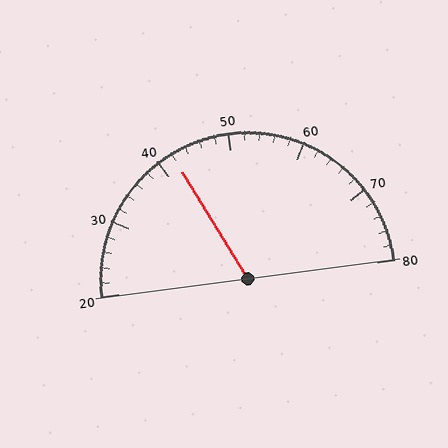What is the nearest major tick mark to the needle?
The nearest major tick mark is 40.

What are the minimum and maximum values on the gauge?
The gauge ranges from 20 to 80.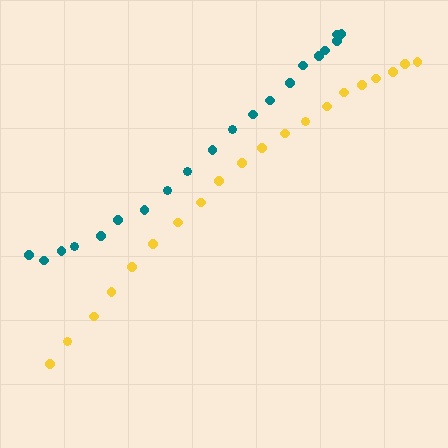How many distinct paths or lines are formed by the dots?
There are 2 distinct paths.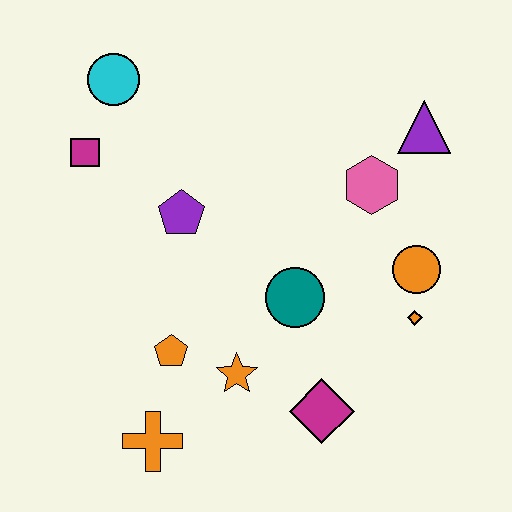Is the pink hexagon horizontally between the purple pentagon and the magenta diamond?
No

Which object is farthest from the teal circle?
The cyan circle is farthest from the teal circle.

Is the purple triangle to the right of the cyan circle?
Yes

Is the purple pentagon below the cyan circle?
Yes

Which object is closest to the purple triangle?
The pink hexagon is closest to the purple triangle.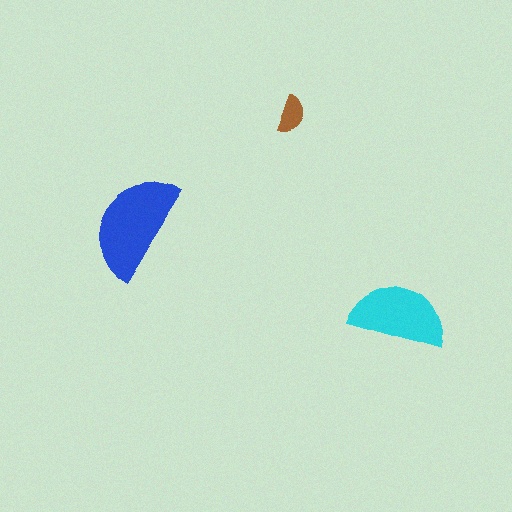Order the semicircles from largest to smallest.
the blue one, the cyan one, the brown one.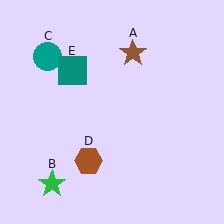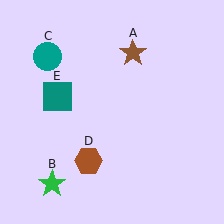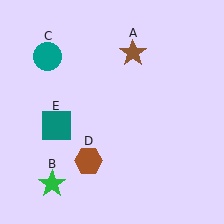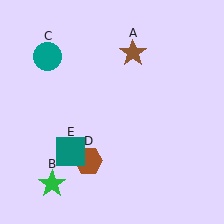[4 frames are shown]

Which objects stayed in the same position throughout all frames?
Brown star (object A) and green star (object B) and teal circle (object C) and brown hexagon (object D) remained stationary.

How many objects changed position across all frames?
1 object changed position: teal square (object E).